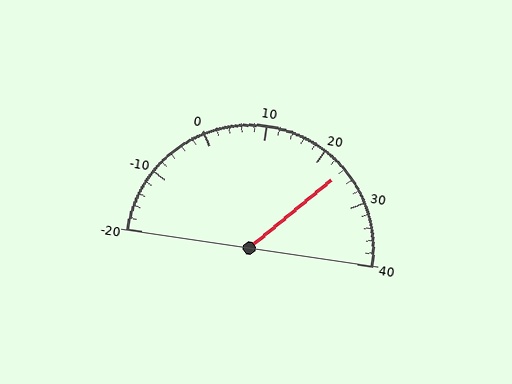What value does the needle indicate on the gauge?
The needle indicates approximately 24.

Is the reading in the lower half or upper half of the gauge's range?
The reading is in the upper half of the range (-20 to 40).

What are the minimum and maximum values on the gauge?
The gauge ranges from -20 to 40.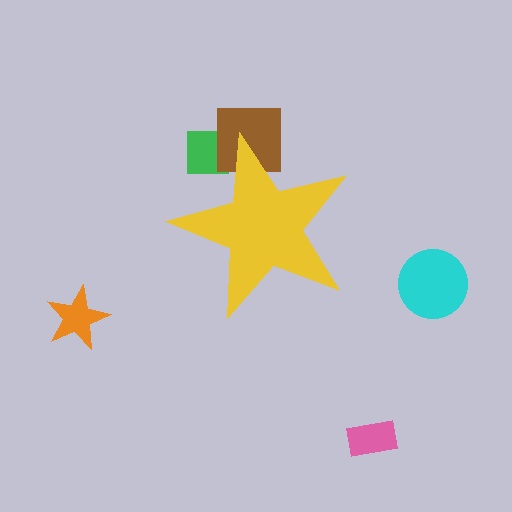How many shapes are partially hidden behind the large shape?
3 shapes are partially hidden.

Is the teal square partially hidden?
Yes, the teal square is partially hidden behind the yellow star.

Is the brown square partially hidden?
Yes, the brown square is partially hidden behind the yellow star.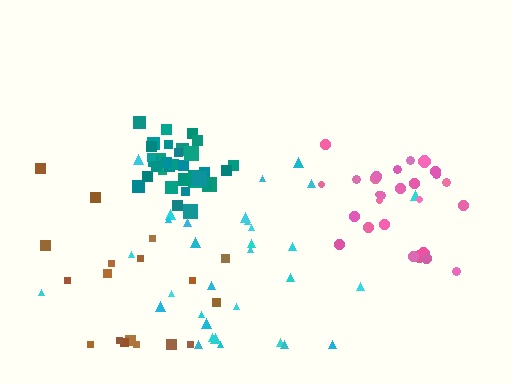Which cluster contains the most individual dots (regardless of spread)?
Teal (35).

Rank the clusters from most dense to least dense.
teal, pink, cyan, brown.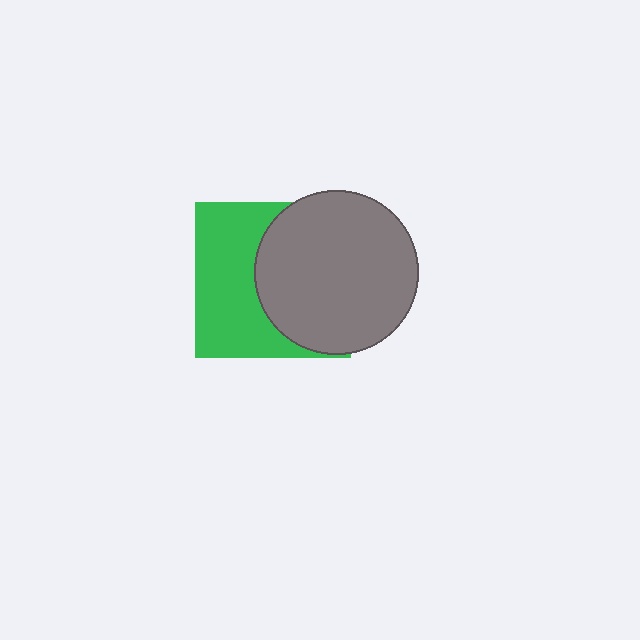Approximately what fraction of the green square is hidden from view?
Roughly 52% of the green square is hidden behind the gray circle.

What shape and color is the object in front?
The object in front is a gray circle.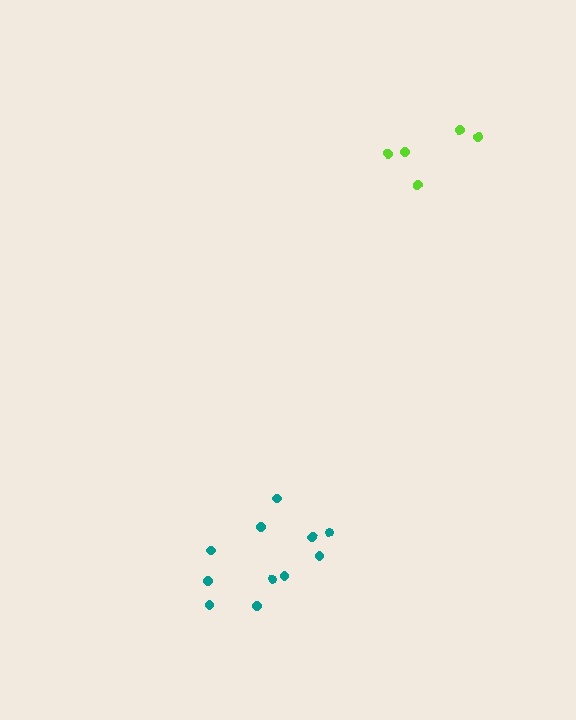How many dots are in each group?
Group 1: 5 dots, Group 2: 11 dots (16 total).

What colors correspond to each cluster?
The clusters are colored: lime, teal.